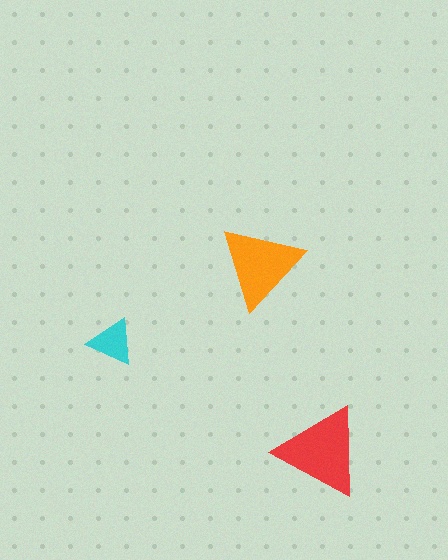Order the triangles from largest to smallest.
the red one, the orange one, the cyan one.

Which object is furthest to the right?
The red triangle is rightmost.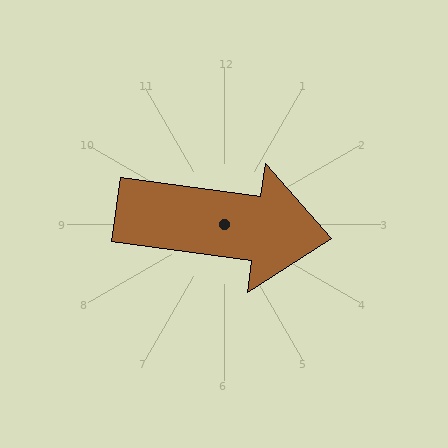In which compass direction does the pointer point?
East.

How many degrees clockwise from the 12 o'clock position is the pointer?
Approximately 98 degrees.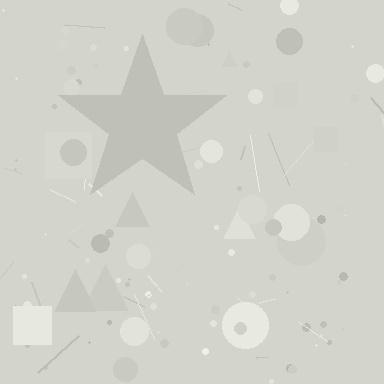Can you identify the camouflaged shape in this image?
The camouflaged shape is a star.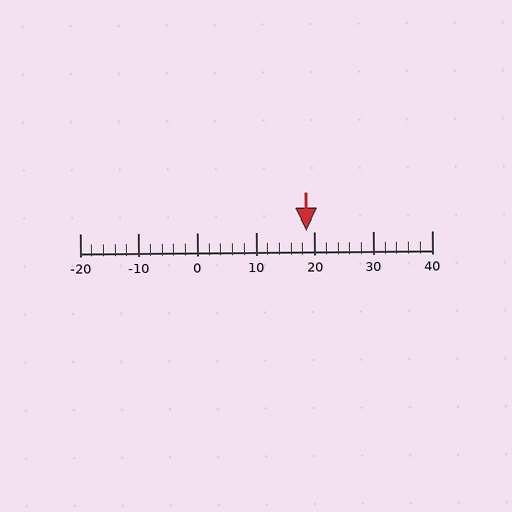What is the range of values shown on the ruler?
The ruler shows values from -20 to 40.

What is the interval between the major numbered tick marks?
The major tick marks are spaced 10 units apart.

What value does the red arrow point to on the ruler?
The red arrow points to approximately 19.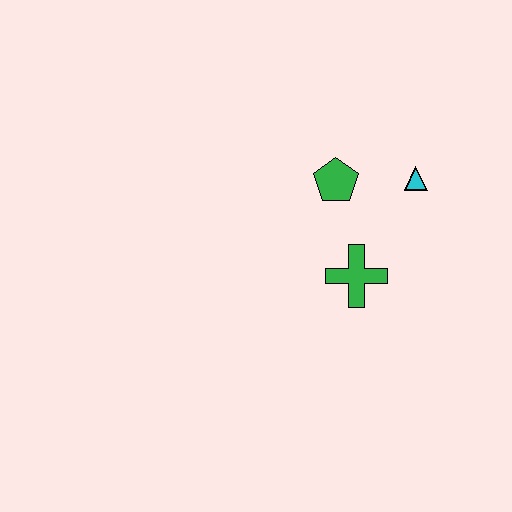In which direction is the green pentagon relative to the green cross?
The green pentagon is above the green cross.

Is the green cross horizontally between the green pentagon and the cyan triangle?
Yes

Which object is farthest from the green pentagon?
The green cross is farthest from the green pentagon.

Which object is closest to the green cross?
The green pentagon is closest to the green cross.